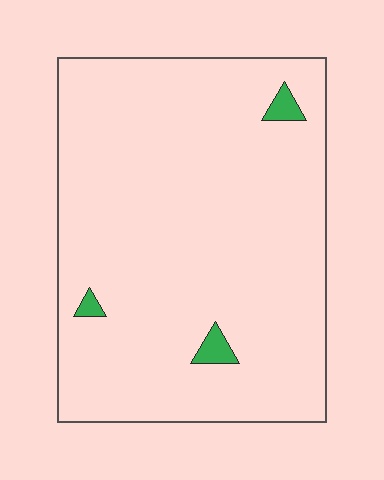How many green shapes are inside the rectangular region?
3.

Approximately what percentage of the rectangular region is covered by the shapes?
Approximately 5%.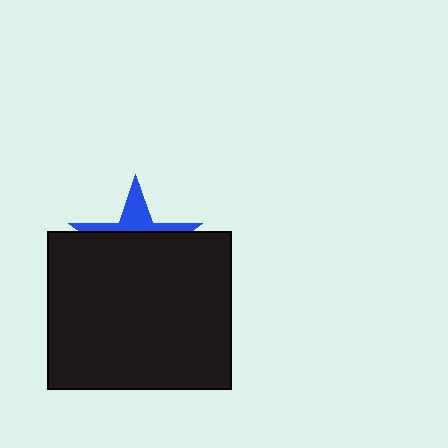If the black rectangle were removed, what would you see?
You would see the complete blue star.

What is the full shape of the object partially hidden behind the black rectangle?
The partially hidden object is a blue star.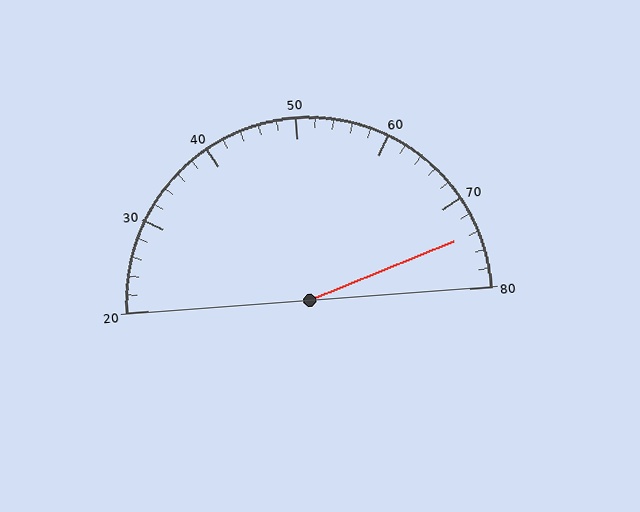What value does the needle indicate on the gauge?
The needle indicates approximately 74.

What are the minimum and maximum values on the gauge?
The gauge ranges from 20 to 80.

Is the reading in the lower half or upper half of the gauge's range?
The reading is in the upper half of the range (20 to 80).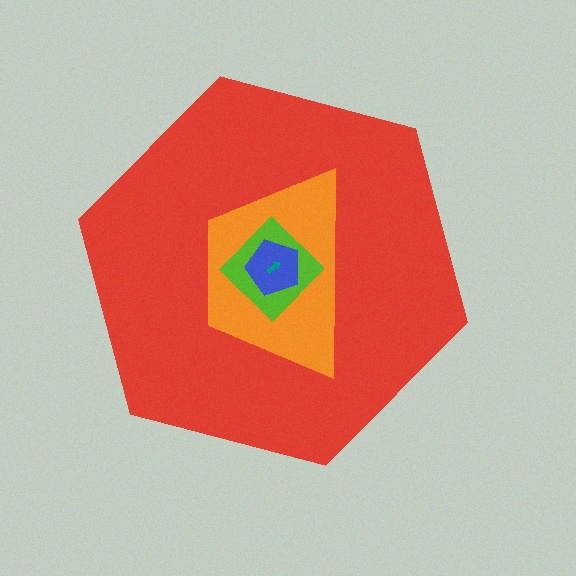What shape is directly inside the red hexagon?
The orange trapezoid.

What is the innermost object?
The teal arrow.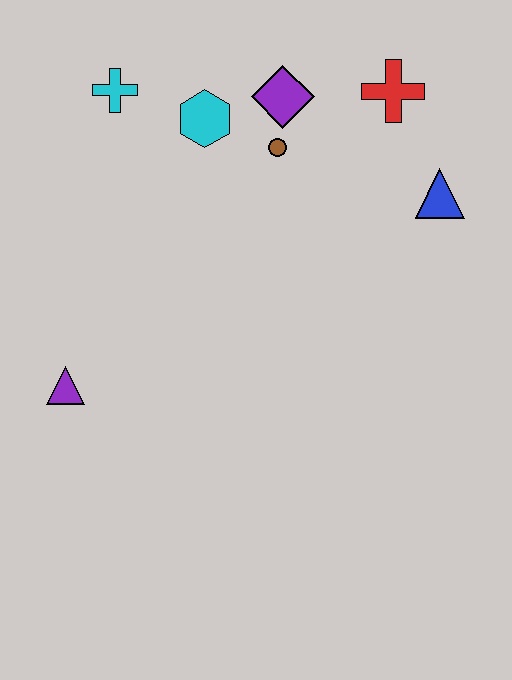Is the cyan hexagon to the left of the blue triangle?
Yes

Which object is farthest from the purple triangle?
The red cross is farthest from the purple triangle.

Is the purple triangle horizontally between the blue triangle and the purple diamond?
No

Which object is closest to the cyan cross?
The cyan hexagon is closest to the cyan cross.